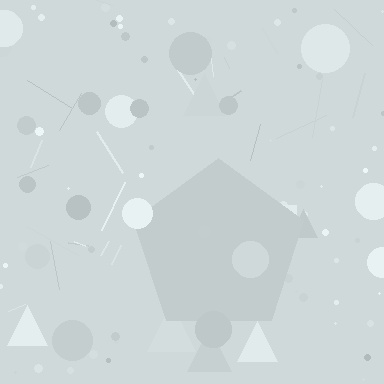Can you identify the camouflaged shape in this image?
The camouflaged shape is a pentagon.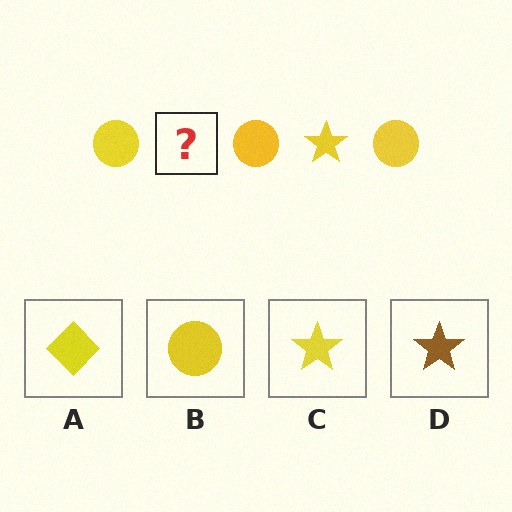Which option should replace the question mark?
Option C.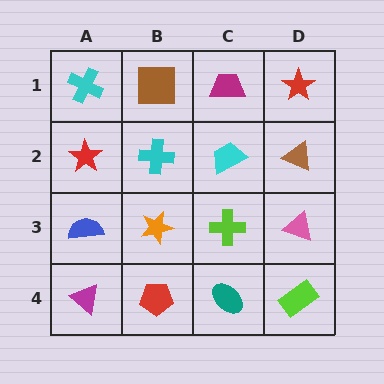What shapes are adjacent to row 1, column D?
A brown triangle (row 2, column D), a magenta trapezoid (row 1, column C).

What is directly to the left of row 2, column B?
A red star.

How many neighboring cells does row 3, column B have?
4.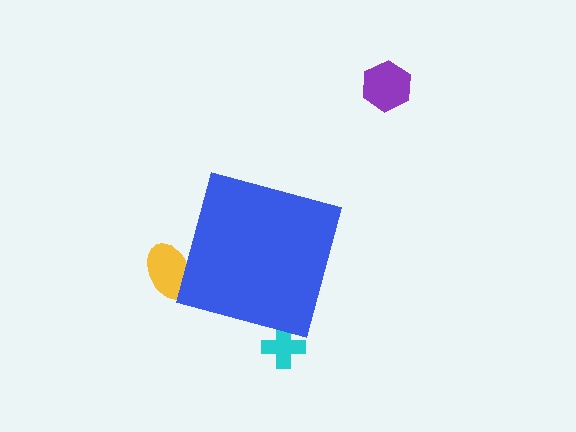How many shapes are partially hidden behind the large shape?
2 shapes are partially hidden.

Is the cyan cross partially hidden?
Yes, the cyan cross is partially hidden behind the blue diamond.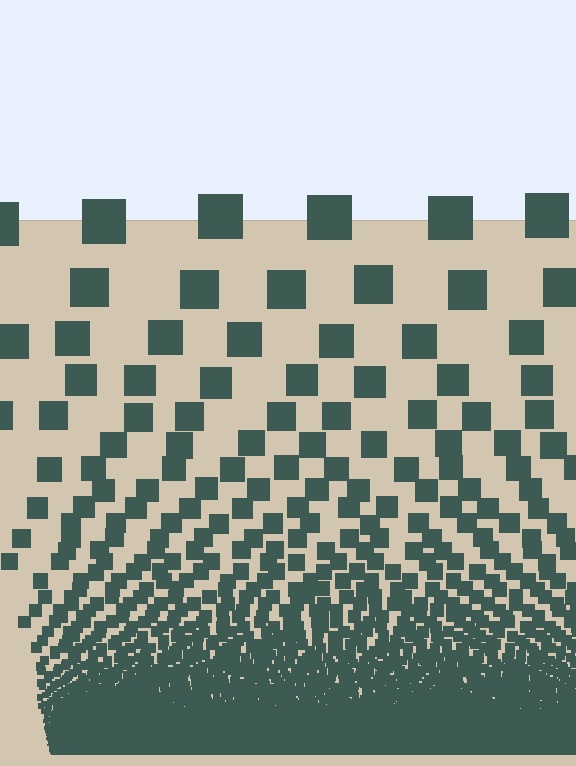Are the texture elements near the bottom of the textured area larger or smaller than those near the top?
Smaller. The gradient is inverted — elements near the bottom are smaller and denser.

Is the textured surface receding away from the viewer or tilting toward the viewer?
The surface appears to tilt toward the viewer. Texture elements get larger and sparser toward the top.